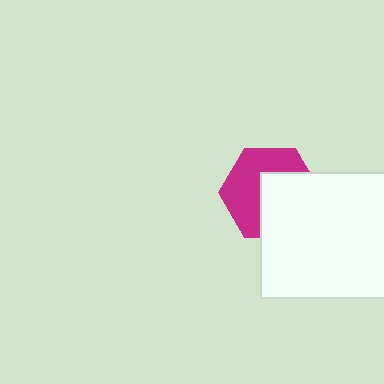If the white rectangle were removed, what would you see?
You would see the complete magenta hexagon.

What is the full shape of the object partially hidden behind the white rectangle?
The partially hidden object is a magenta hexagon.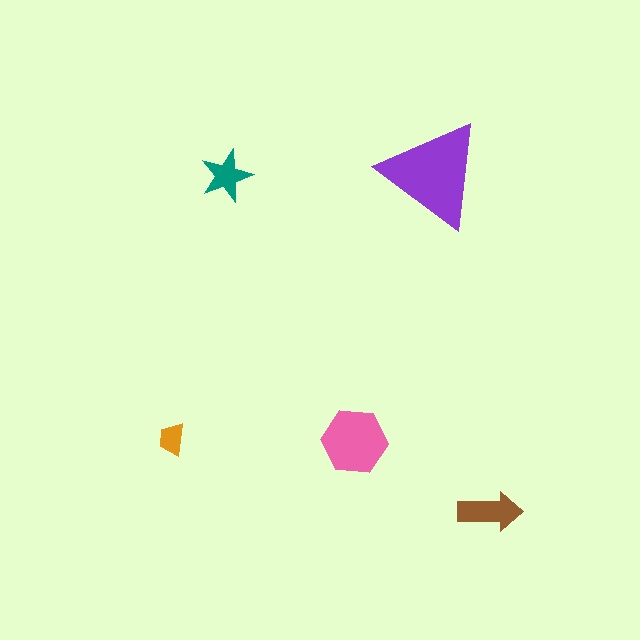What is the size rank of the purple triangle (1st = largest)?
1st.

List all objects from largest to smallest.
The purple triangle, the pink hexagon, the brown arrow, the teal star, the orange trapezoid.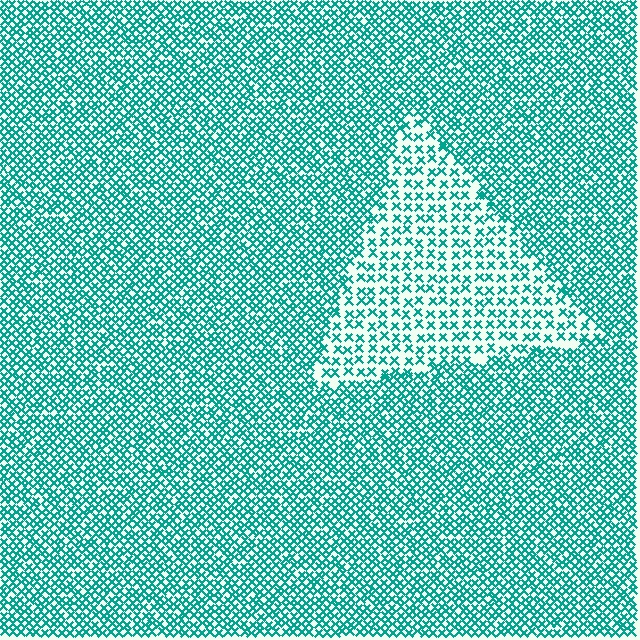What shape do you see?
I see a triangle.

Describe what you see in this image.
The image contains small teal elements arranged at two different densities. A triangle-shaped region is visible where the elements are less densely packed than the surrounding area.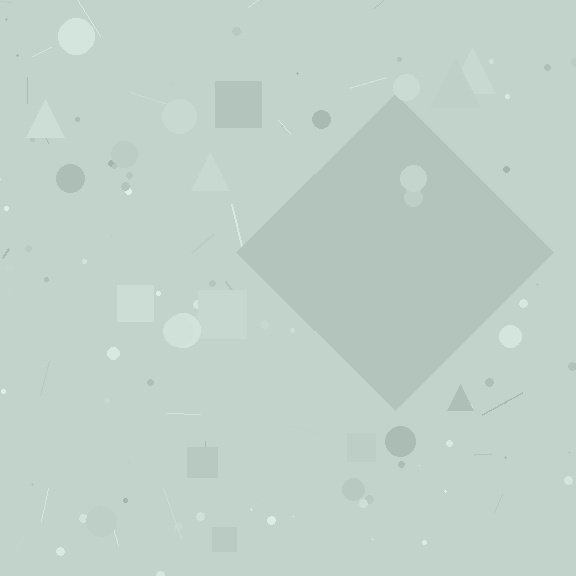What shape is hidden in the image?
A diamond is hidden in the image.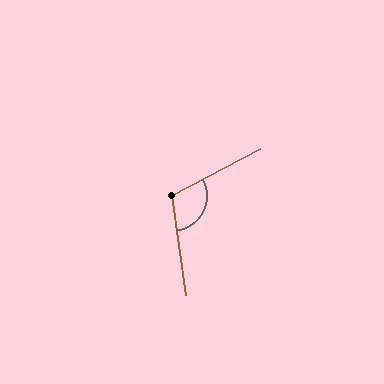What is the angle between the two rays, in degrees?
Approximately 110 degrees.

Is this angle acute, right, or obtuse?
It is obtuse.